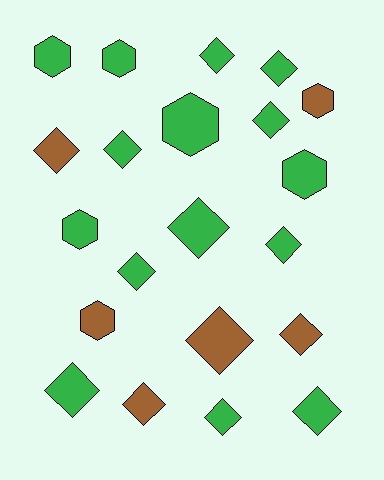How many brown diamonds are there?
There are 4 brown diamonds.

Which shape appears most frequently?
Diamond, with 14 objects.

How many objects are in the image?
There are 21 objects.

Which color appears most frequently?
Green, with 15 objects.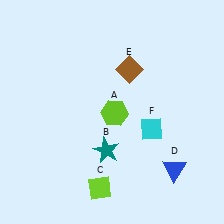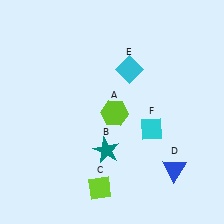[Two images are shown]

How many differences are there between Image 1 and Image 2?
There is 1 difference between the two images.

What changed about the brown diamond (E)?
In Image 1, E is brown. In Image 2, it changed to cyan.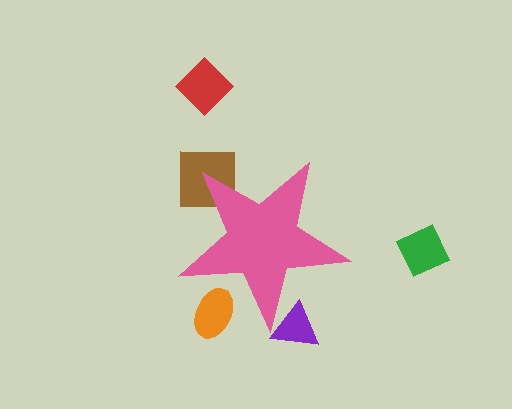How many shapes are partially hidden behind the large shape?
3 shapes are partially hidden.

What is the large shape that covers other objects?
A pink star.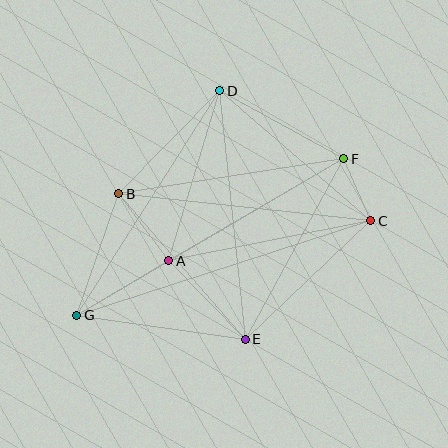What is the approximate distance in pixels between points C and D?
The distance between C and D is approximately 199 pixels.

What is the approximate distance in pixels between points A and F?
The distance between A and F is approximately 202 pixels.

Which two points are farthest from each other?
Points F and G are farthest from each other.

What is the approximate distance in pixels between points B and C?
The distance between B and C is approximately 253 pixels.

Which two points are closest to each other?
Points C and F are closest to each other.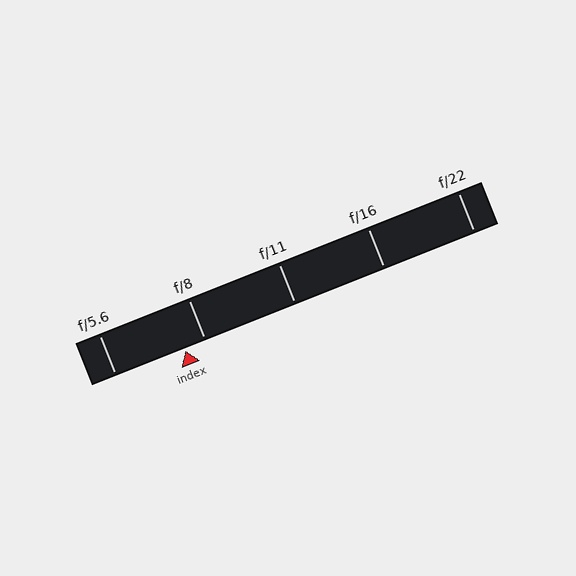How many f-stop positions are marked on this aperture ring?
There are 5 f-stop positions marked.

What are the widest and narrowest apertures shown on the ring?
The widest aperture shown is f/5.6 and the narrowest is f/22.